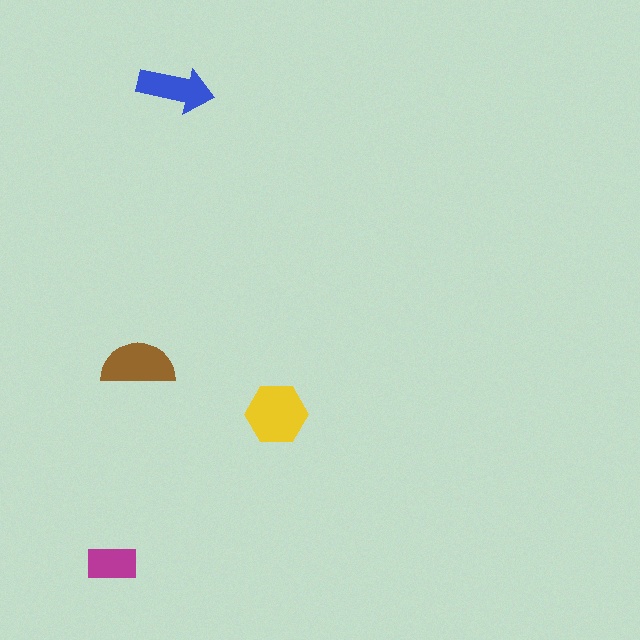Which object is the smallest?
The magenta rectangle.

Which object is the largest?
The yellow hexagon.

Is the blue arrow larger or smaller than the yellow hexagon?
Smaller.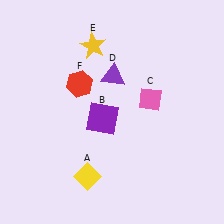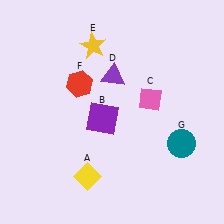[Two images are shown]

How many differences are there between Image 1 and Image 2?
There is 1 difference between the two images.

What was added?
A teal circle (G) was added in Image 2.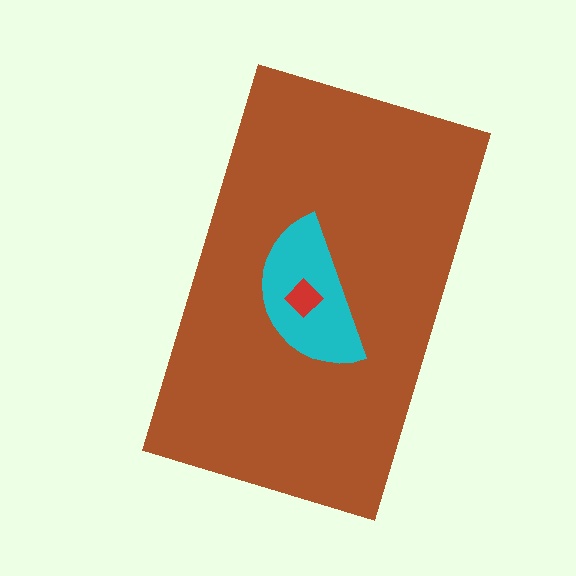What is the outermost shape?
The brown rectangle.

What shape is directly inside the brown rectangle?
The cyan semicircle.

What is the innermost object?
The red diamond.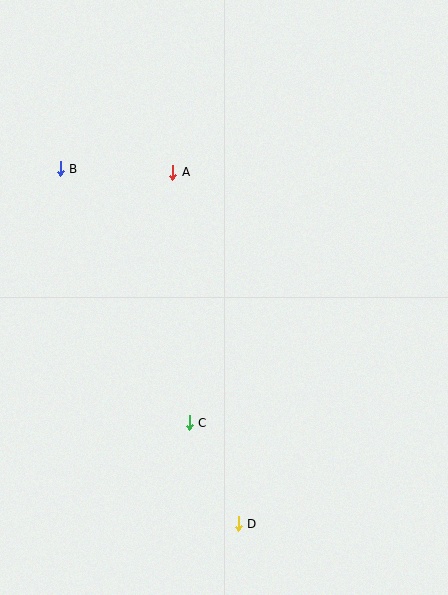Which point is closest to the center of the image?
Point C at (189, 423) is closest to the center.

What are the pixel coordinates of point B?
Point B is at (60, 169).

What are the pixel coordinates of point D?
Point D is at (238, 524).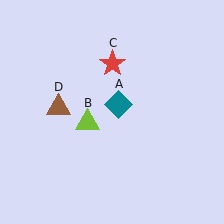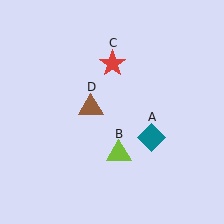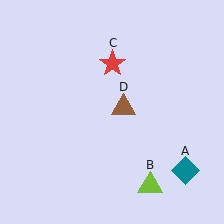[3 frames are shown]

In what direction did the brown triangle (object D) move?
The brown triangle (object D) moved right.